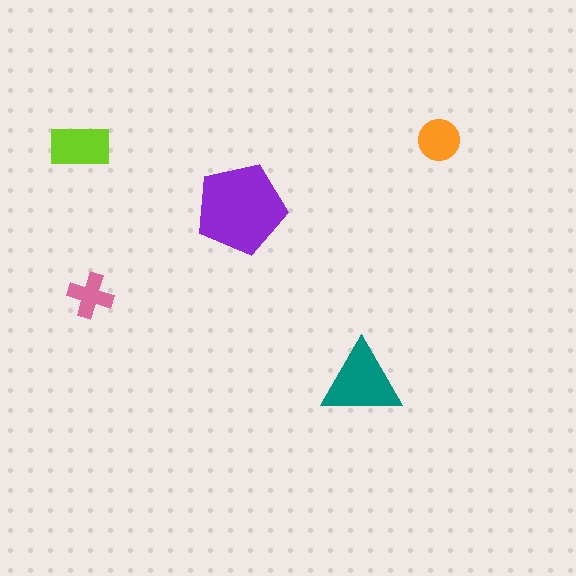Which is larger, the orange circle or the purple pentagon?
The purple pentagon.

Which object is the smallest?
The pink cross.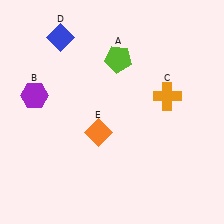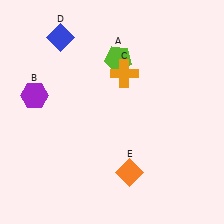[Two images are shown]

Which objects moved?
The objects that moved are: the orange cross (C), the orange diamond (E).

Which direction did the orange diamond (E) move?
The orange diamond (E) moved down.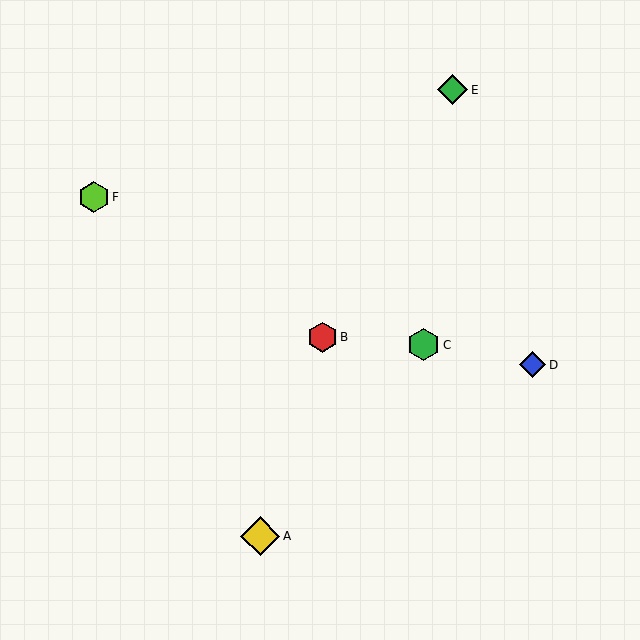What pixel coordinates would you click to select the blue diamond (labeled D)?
Click at (533, 365) to select the blue diamond D.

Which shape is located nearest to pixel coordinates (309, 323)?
The red hexagon (labeled B) at (322, 337) is nearest to that location.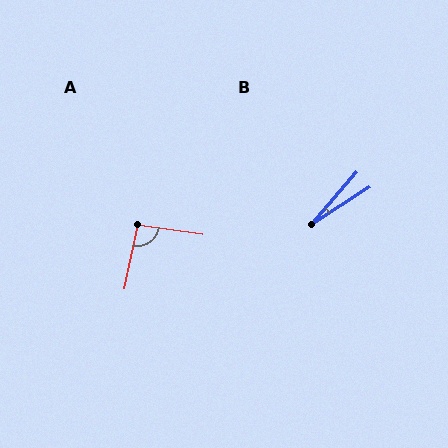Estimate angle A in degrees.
Approximately 94 degrees.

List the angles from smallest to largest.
B (16°), A (94°).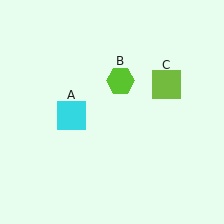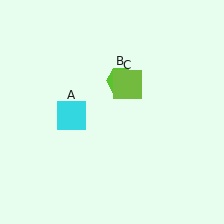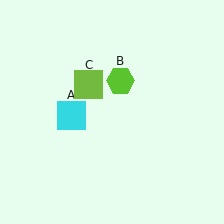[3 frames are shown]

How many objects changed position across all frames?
1 object changed position: lime square (object C).